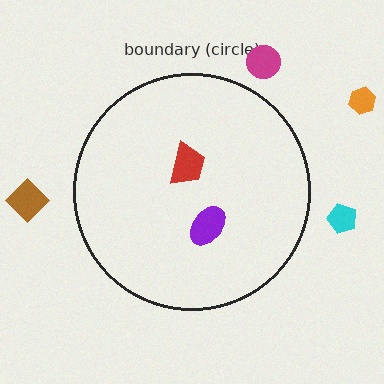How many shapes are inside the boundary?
2 inside, 4 outside.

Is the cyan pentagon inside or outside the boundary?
Outside.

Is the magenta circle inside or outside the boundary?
Outside.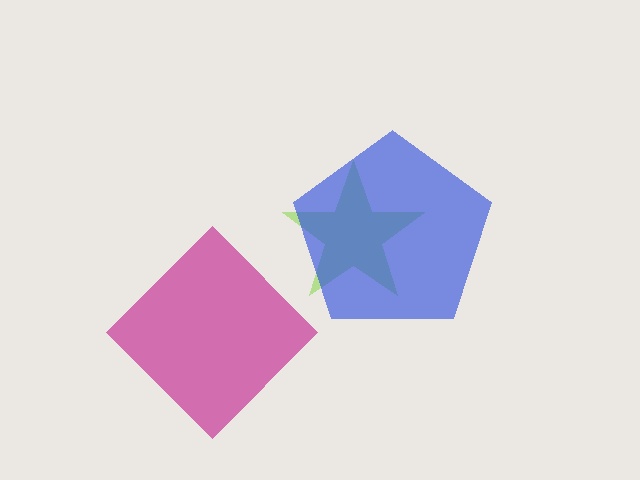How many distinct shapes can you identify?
There are 3 distinct shapes: a lime star, a magenta diamond, a blue pentagon.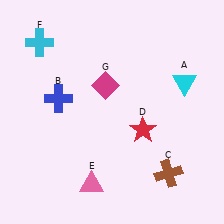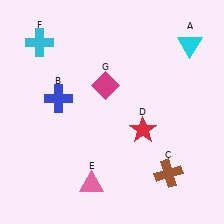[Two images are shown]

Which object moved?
The cyan triangle (A) moved up.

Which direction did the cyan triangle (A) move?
The cyan triangle (A) moved up.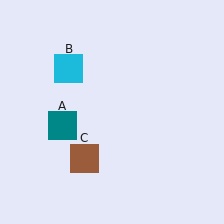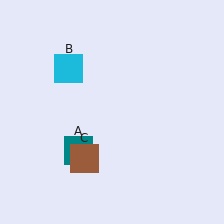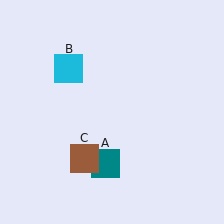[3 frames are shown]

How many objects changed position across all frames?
1 object changed position: teal square (object A).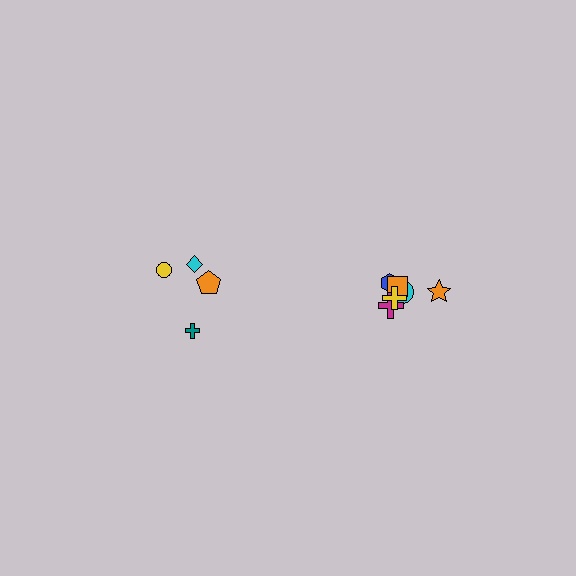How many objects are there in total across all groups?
There are 10 objects.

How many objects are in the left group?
There are 4 objects.